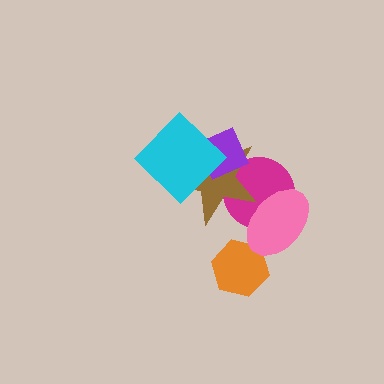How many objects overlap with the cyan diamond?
2 objects overlap with the cyan diamond.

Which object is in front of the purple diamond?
The cyan diamond is in front of the purple diamond.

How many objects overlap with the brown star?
4 objects overlap with the brown star.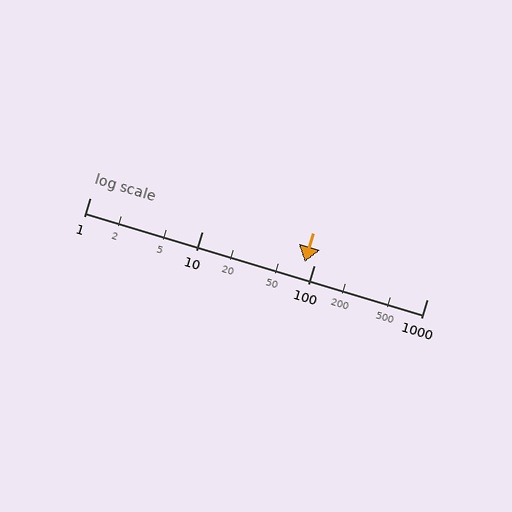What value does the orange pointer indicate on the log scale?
The pointer indicates approximately 82.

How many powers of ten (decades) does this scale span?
The scale spans 3 decades, from 1 to 1000.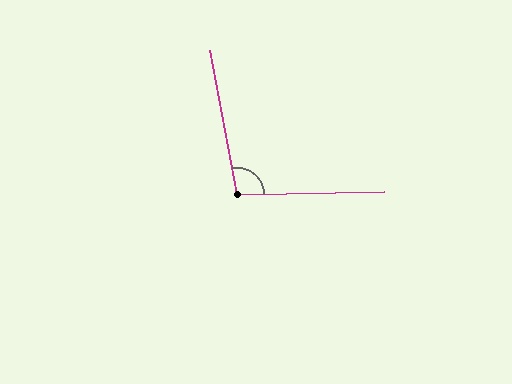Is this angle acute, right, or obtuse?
It is obtuse.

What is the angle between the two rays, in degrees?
Approximately 99 degrees.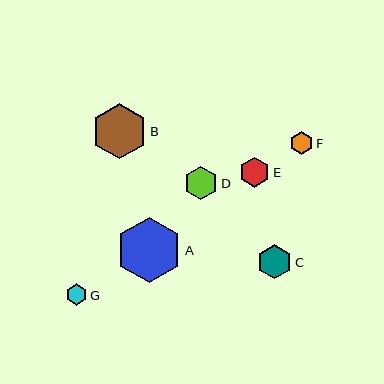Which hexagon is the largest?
Hexagon A is the largest with a size of approximately 65 pixels.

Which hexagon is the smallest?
Hexagon G is the smallest with a size of approximately 22 pixels.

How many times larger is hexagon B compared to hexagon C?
Hexagon B is approximately 1.6 times the size of hexagon C.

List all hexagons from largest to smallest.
From largest to smallest: A, B, C, D, E, F, G.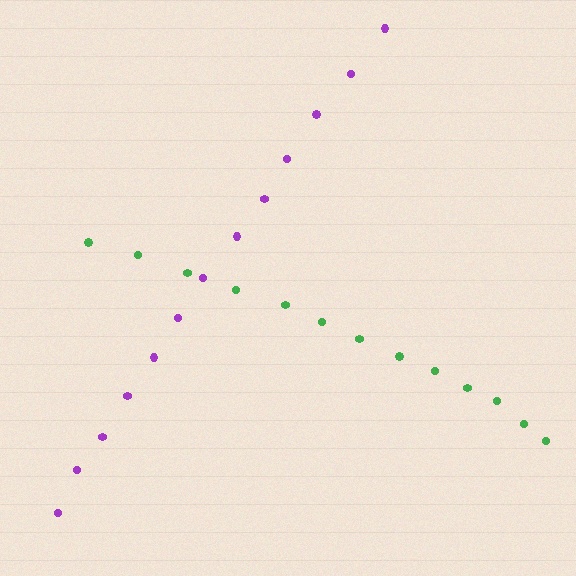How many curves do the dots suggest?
There are 2 distinct paths.